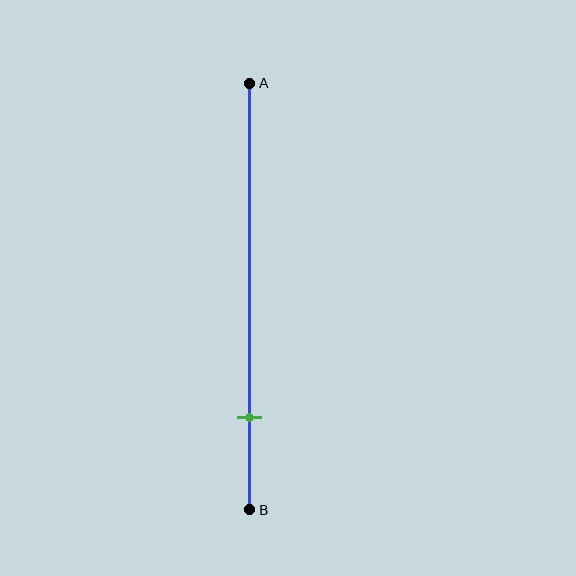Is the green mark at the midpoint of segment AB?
No, the mark is at about 80% from A, not at the 50% midpoint.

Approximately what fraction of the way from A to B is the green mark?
The green mark is approximately 80% of the way from A to B.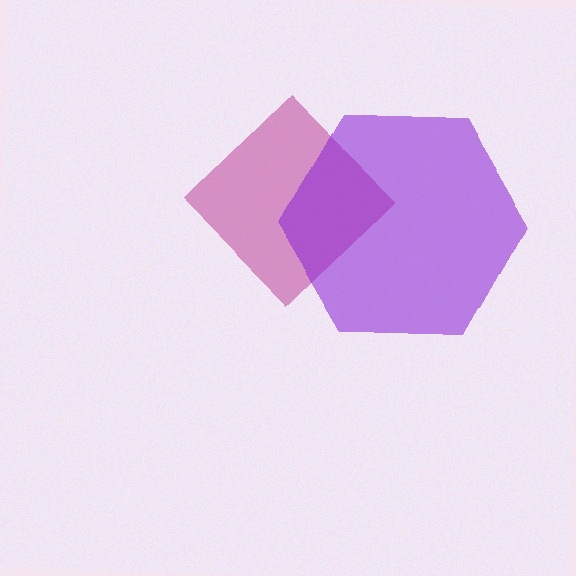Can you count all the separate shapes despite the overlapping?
Yes, there are 2 separate shapes.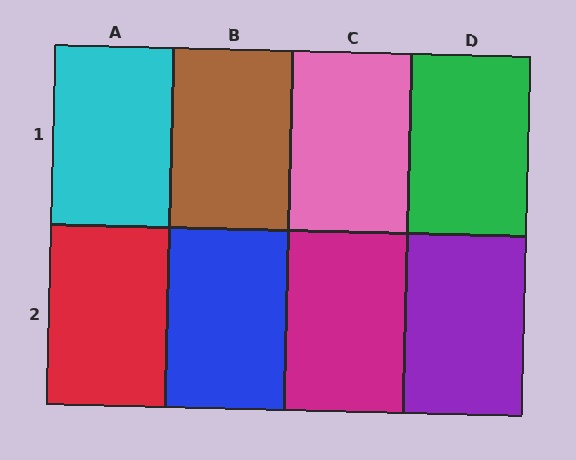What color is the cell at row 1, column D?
Green.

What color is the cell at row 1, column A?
Cyan.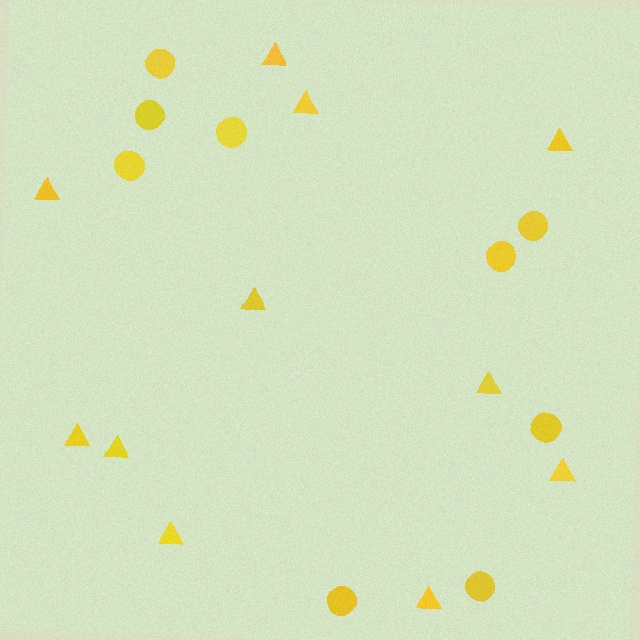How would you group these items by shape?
There are 2 groups: one group of circles (9) and one group of triangles (11).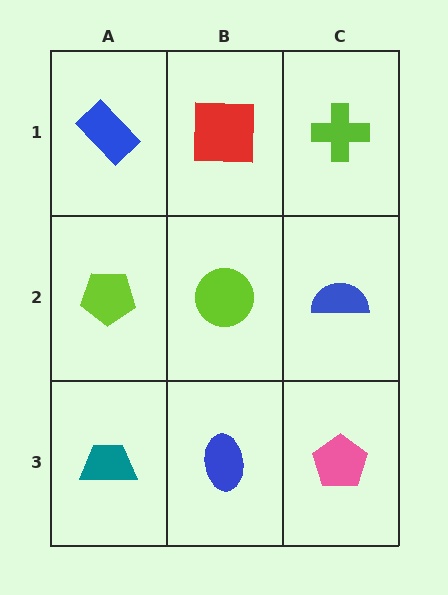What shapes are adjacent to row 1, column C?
A blue semicircle (row 2, column C), a red square (row 1, column B).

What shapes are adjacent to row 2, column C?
A lime cross (row 1, column C), a pink pentagon (row 3, column C), a lime circle (row 2, column B).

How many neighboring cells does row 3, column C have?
2.